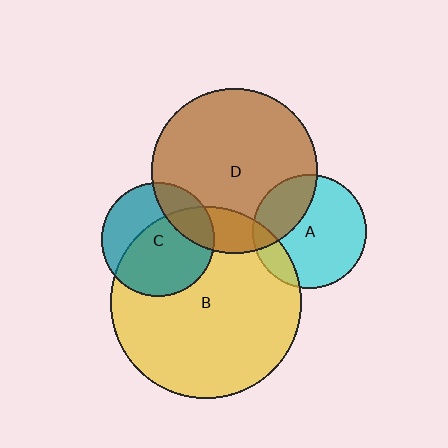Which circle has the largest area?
Circle B (yellow).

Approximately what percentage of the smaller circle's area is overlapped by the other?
Approximately 60%.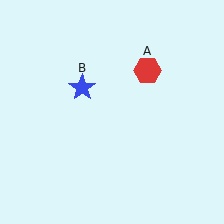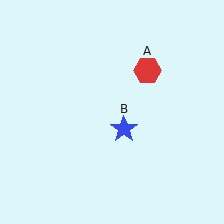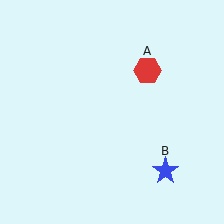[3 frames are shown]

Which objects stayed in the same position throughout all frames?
Red hexagon (object A) remained stationary.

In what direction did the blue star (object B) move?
The blue star (object B) moved down and to the right.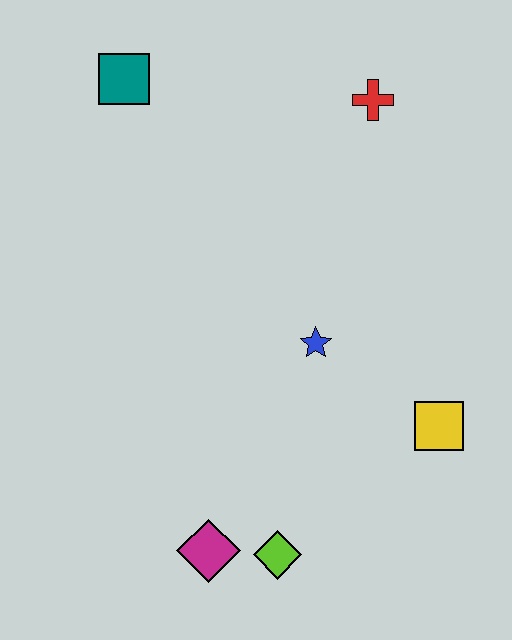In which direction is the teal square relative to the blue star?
The teal square is above the blue star.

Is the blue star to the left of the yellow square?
Yes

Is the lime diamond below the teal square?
Yes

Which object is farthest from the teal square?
The lime diamond is farthest from the teal square.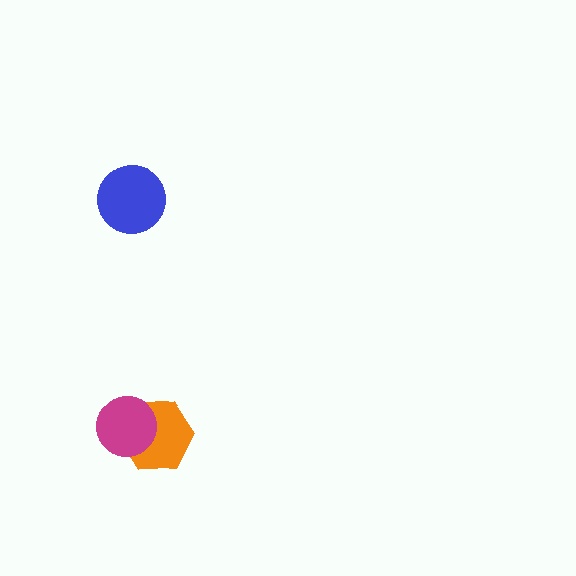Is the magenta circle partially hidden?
No, no other shape covers it.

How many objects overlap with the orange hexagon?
1 object overlaps with the orange hexagon.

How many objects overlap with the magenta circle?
1 object overlaps with the magenta circle.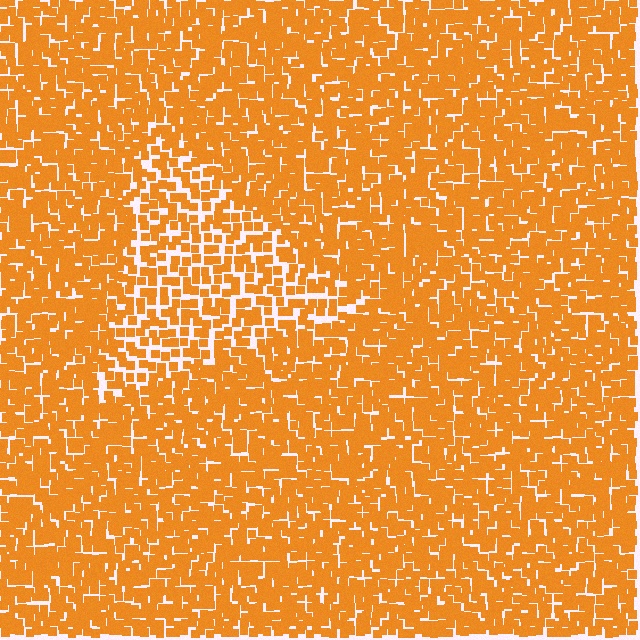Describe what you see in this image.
The image contains small orange elements arranged at two different densities. A triangle-shaped region is visible where the elements are less densely packed than the surrounding area.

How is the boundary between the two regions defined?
The boundary is defined by a change in element density (approximately 1.6x ratio). All elements are the same color, size, and shape.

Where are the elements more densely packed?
The elements are more densely packed outside the triangle boundary.